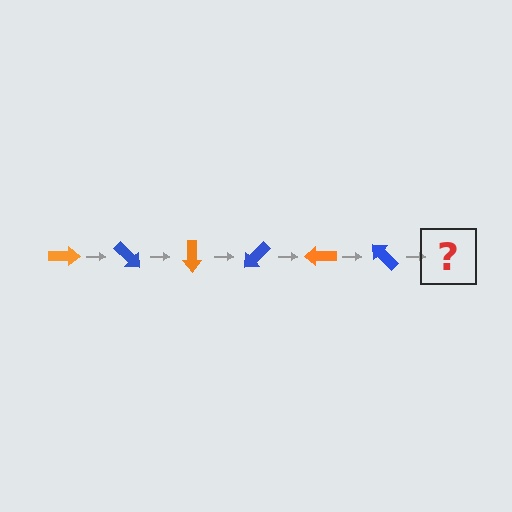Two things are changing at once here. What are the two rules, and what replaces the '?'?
The two rules are that it rotates 45 degrees each step and the color cycles through orange and blue. The '?' should be an orange arrow, rotated 270 degrees from the start.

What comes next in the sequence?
The next element should be an orange arrow, rotated 270 degrees from the start.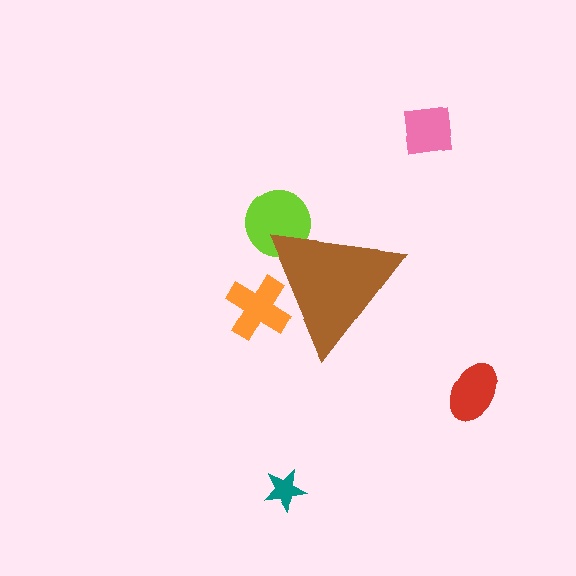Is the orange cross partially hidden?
Yes, the orange cross is partially hidden behind the brown triangle.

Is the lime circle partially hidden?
Yes, the lime circle is partially hidden behind the brown triangle.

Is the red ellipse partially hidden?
No, the red ellipse is fully visible.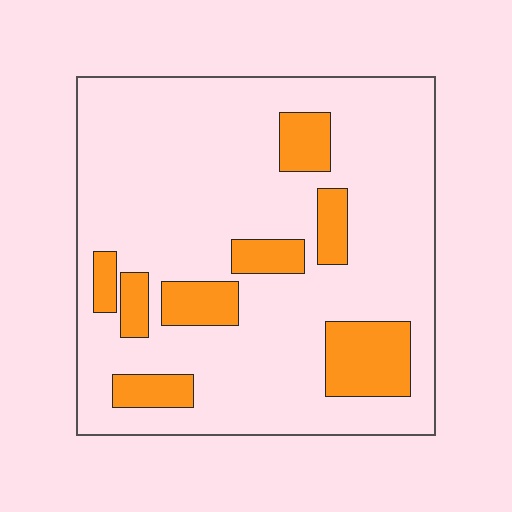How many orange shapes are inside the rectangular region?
8.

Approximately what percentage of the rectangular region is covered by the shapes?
Approximately 20%.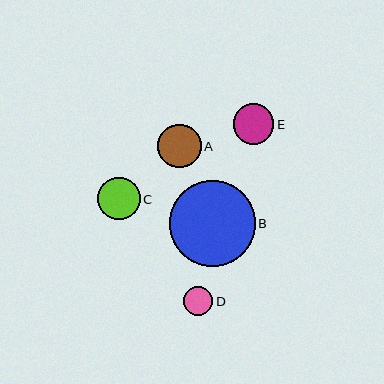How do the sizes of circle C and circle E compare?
Circle C and circle E are approximately the same size.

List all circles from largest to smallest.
From largest to smallest: B, A, C, E, D.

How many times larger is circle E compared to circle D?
Circle E is approximately 1.4 times the size of circle D.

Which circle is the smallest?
Circle D is the smallest with a size of approximately 29 pixels.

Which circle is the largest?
Circle B is the largest with a size of approximately 86 pixels.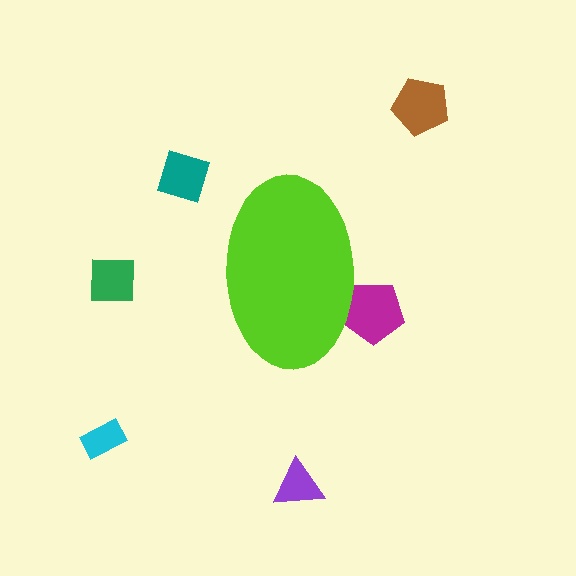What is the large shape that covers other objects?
A lime ellipse.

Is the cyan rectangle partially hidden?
No, the cyan rectangle is fully visible.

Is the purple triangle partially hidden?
No, the purple triangle is fully visible.